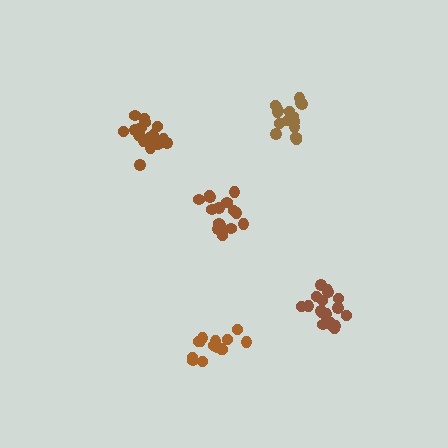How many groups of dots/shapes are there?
There are 5 groups.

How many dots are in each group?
Group 1: 18 dots, Group 2: 15 dots, Group 3: 16 dots, Group 4: 18 dots, Group 5: 14 dots (81 total).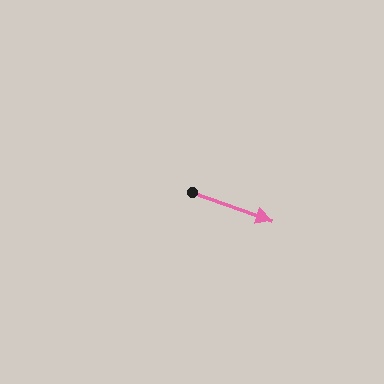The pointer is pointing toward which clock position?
Roughly 4 o'clock.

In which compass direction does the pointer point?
East.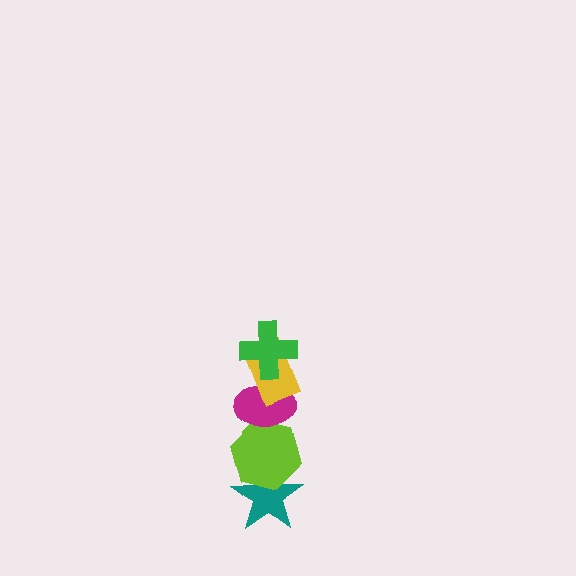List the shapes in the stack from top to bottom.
From top to bottom: the green cross, the yellow rectangle, the magenta ellipse, the lime hexagon, the teal star.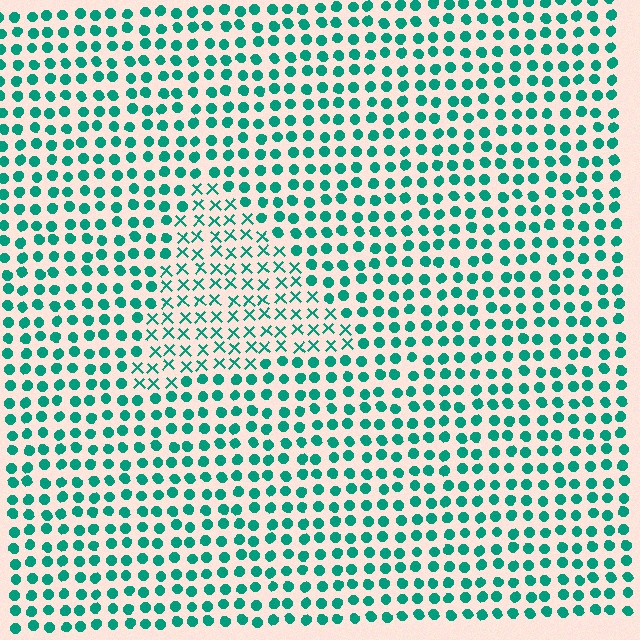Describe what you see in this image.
The image is filled with small teal elements arranged in a uniform grid. A triangle-shaped region contains X marks, while the surrounding area contains circles. The boundary is defined purely by the change in element shape.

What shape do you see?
I see a triangle.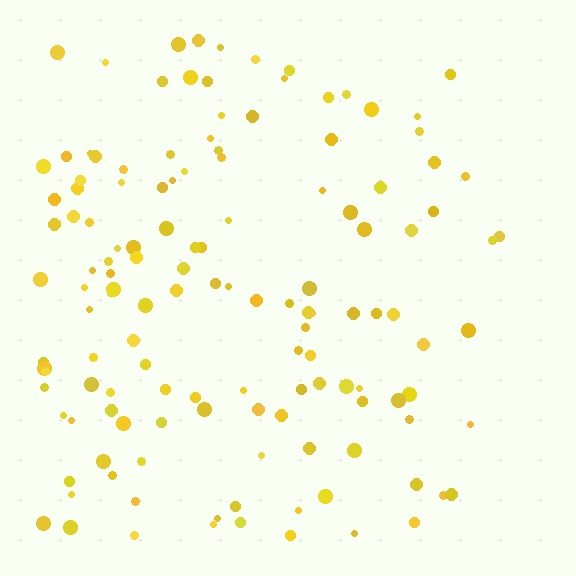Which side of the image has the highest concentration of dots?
The left.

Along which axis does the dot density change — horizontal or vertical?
Horizontal.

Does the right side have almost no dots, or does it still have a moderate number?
Still a moderate number, just noticeably fewer than the left.